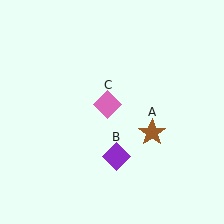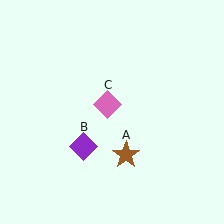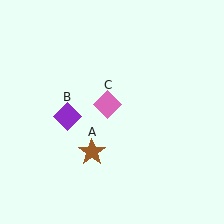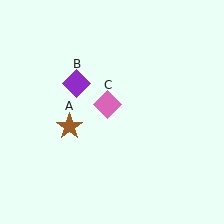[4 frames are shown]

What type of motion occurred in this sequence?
The brown star (object A), purple diamond (object B) rotated clockwise around the center of the scene.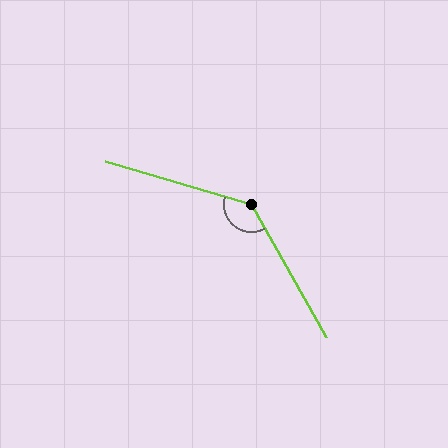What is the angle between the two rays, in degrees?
Approximately 136 degrees.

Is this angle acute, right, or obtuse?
It is obtuse.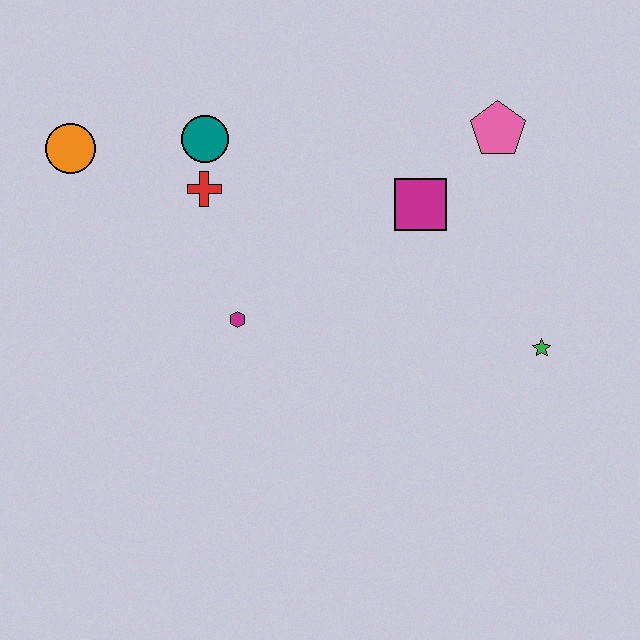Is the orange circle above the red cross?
Yes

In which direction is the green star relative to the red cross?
The green star is to the right of the red cross.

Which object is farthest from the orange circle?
The green star is farthest from the orange circle.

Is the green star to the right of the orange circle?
Yes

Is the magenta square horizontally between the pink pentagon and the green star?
No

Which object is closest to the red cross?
The teal circle is closest to the red cross.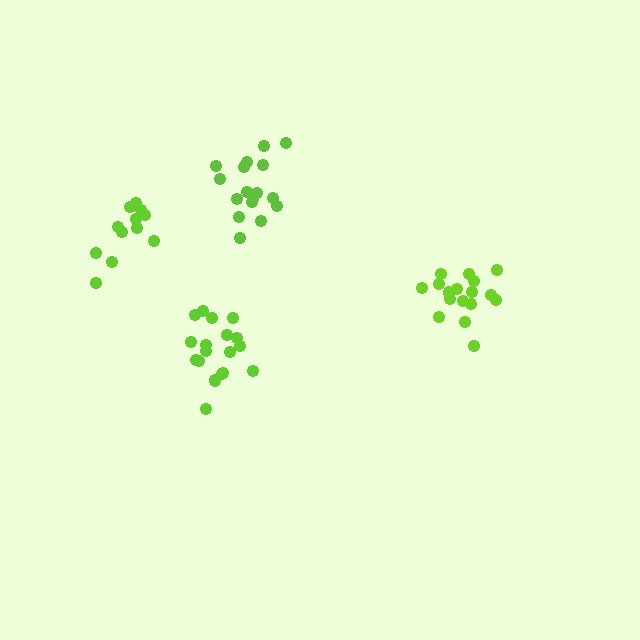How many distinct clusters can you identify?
There are 4 distinct clusters.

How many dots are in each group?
Group 1: 17 dots, Group 2: 17 dots, Group 3: 18 dots, Group 4: 12 dots (64 total).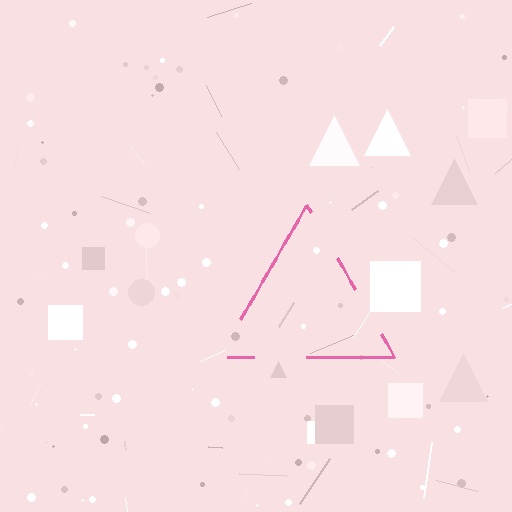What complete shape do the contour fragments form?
The contour fragments form a triangle.